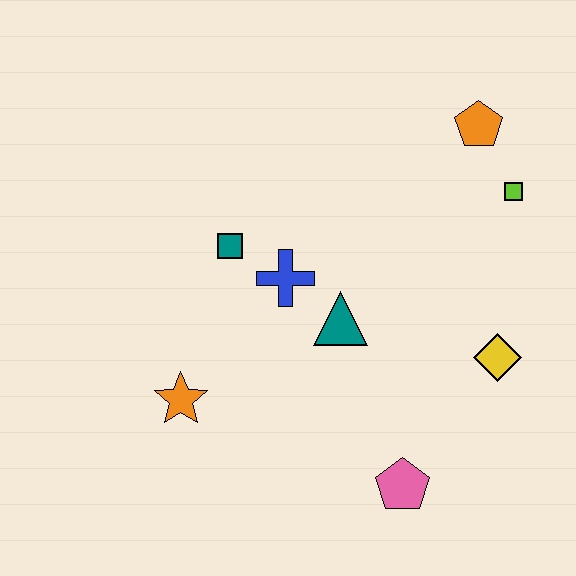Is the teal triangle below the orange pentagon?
Yes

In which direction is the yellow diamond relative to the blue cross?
The yellow diamond is to the right of the blue cross.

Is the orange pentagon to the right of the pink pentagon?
Yes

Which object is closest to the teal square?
The blue cross is closest to the teal square.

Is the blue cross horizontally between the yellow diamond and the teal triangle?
No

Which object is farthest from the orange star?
The orange pentagon is farthest from the orange star.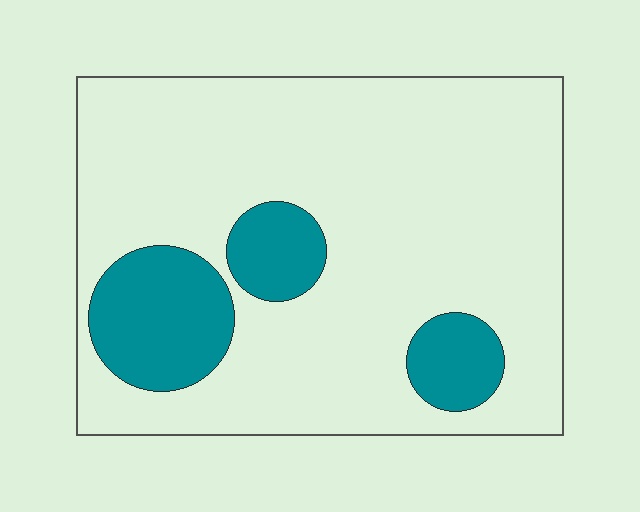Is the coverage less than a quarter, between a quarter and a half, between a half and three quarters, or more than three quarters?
Less than a quarter.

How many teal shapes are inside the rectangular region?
3.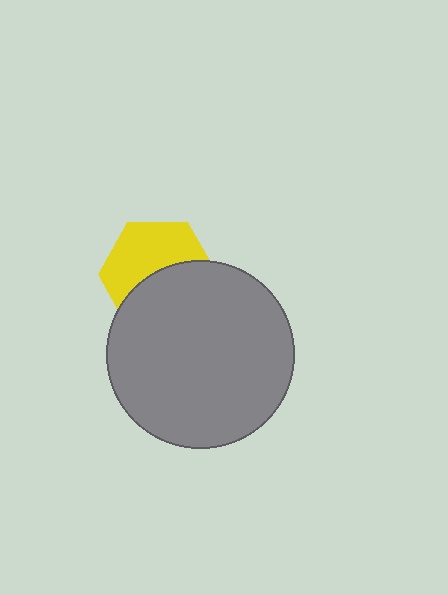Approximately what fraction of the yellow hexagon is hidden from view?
Roughly 49% of the yellow hexagon is hidden behind the gray circle.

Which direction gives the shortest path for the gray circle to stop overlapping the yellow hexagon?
Moving down gives the shortest separation.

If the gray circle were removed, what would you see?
You would see the complete yellow hexagon.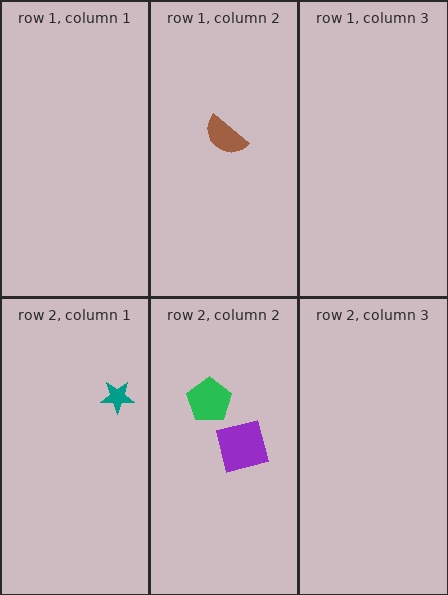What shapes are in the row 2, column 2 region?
The green pentagon, the purple square.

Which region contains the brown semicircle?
The row 1, column 2 region.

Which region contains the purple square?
The row 2, column 2 region.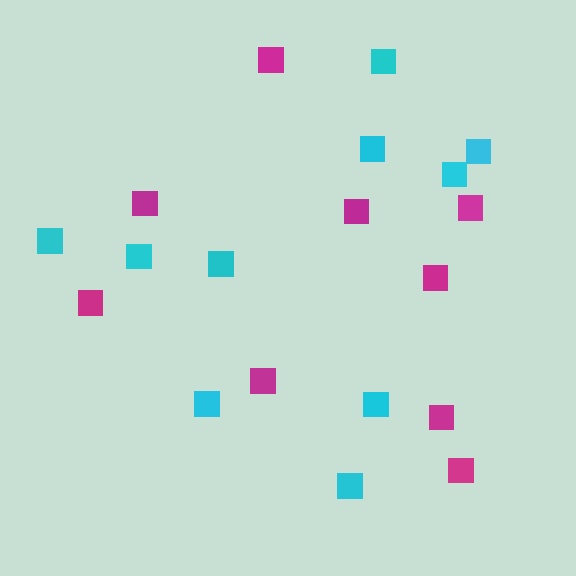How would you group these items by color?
There are 2 groups: one group of cyan squares (10) and one group of magenta squares (9).